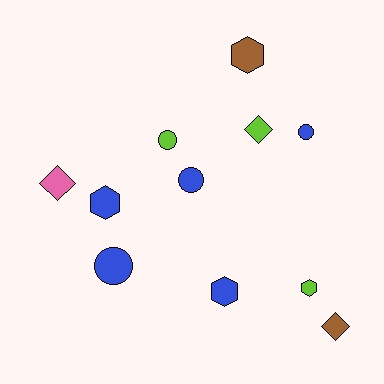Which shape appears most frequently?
Hexagon, with 4 objects.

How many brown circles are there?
There are no brown circles.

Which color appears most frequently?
Blue, with 5 objects.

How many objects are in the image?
There are 11 objects.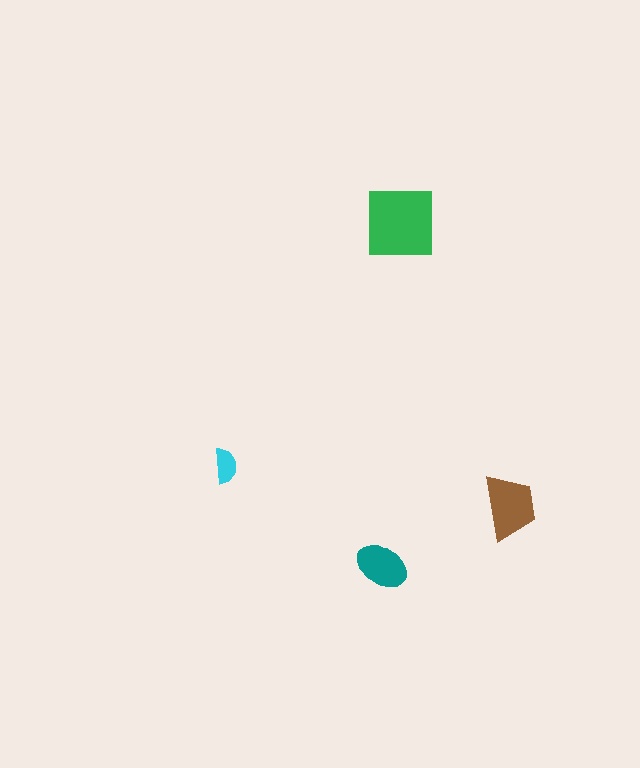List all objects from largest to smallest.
The green square, the brown trapezoid, the teal ellipse, the cyan semicircle.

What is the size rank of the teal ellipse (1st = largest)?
3rd.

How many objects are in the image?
There are 4 objects in the image.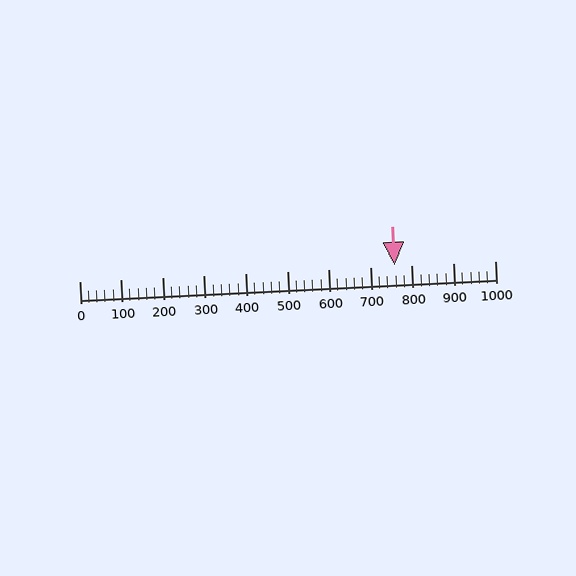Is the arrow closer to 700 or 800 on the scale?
The arrow is closer to 800.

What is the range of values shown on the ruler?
The ruler shows values from 0 to 1000.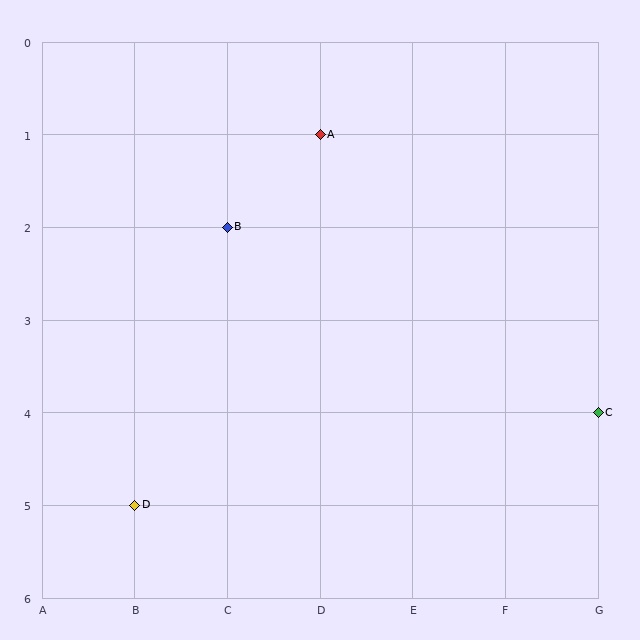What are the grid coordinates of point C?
Point C is at grid coordinates (G, 4).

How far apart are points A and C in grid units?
Points A and C are 3 columns and 3 rows apart (about 4.2 grid units diagonally).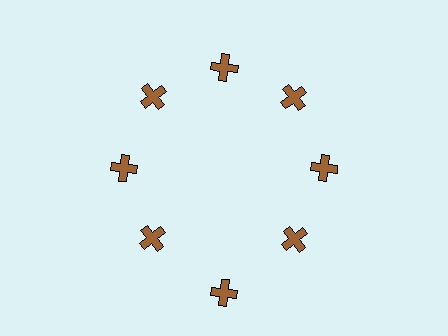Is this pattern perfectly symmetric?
No. The 8 brown crosses are arranged in a ring, but one element near the 6 o'clock position is pushed outward from the center, breaking the 8-fold rotational symmetry.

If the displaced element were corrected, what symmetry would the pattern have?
It would have 8-fold rotational symmetry — the pattern would map onto itself every 45 degrees.